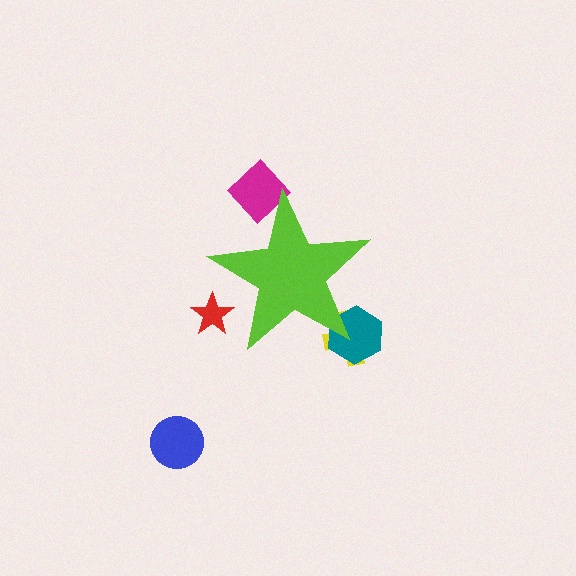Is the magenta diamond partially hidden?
Yes, the magenta diamond is partially hidden behind the lime star.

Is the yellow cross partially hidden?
Yes, the yellow cross is partially hidden behind the lime star.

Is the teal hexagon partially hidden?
Yes, the teal hexagon is partially hidden behind the lime star.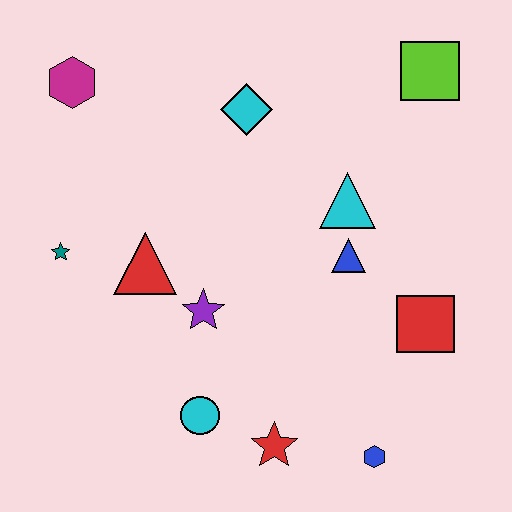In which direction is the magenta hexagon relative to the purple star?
The magenta hexagon is above the purple star.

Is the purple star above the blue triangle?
No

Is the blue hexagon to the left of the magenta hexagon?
No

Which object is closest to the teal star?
The red triangle is closest to the teal star.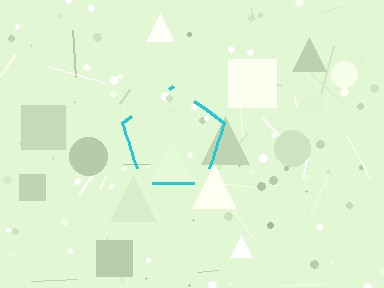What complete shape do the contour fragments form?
The contour fragments form a pentagon.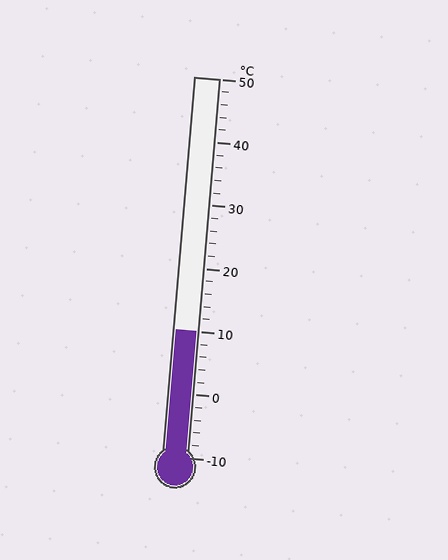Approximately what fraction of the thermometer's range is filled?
The thermometer is filled to approximately 35% of its range.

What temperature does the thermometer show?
The thermometer shows approximately 10°C.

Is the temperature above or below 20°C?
The temperature is below 20°C.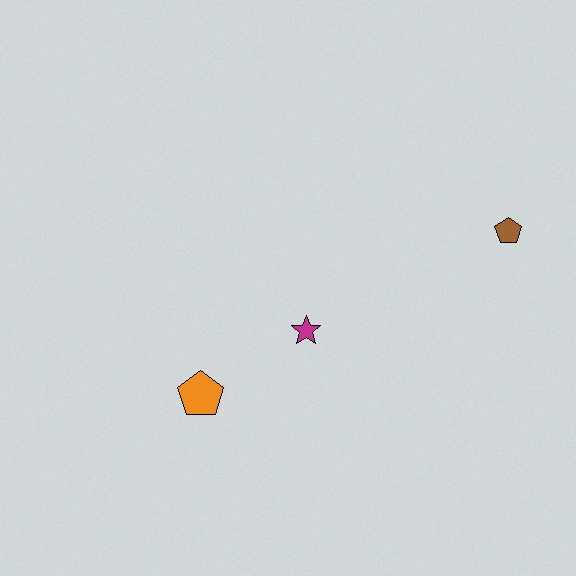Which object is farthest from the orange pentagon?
The brown pentagon is farthest from the orange pentagon.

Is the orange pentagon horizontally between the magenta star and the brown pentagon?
No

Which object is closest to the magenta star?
The orange pentagon is closest to the magenta star.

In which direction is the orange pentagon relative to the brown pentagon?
The orange pentagon is to the left of the brown pentagon.